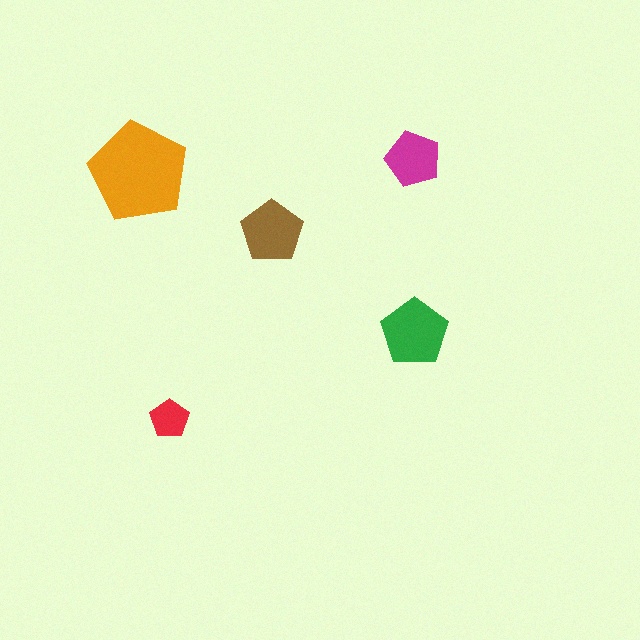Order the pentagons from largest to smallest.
the orange one, the green one, the brown one, the magenta one, the red one.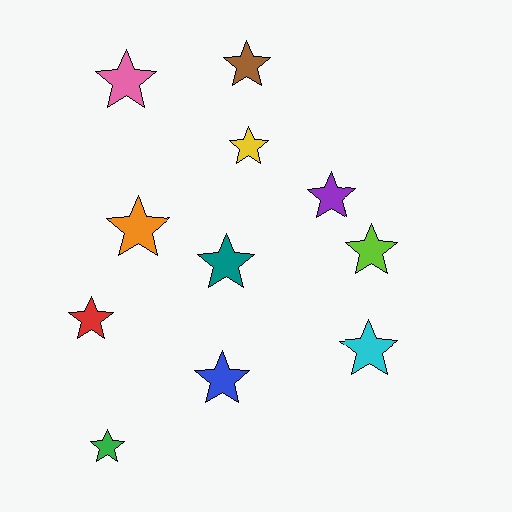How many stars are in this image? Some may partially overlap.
There are 11 stars.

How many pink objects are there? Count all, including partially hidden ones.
There is 1 pink object.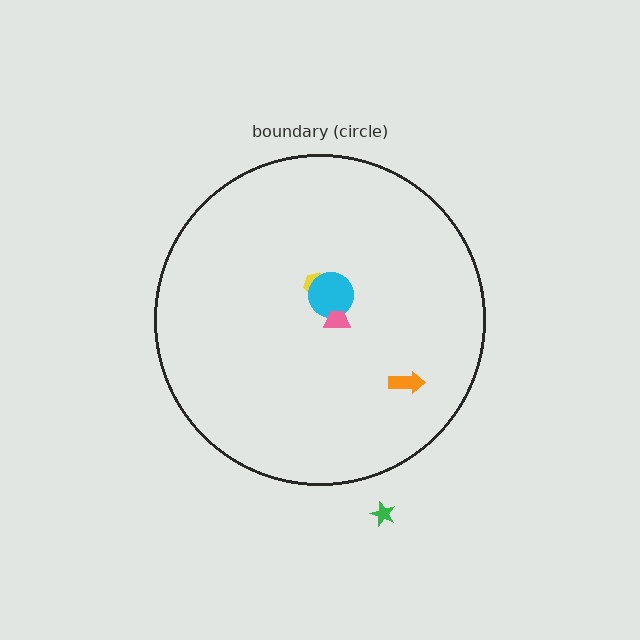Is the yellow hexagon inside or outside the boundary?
Inside.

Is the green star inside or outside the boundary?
Outside.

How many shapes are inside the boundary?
4 inside, 1 outside.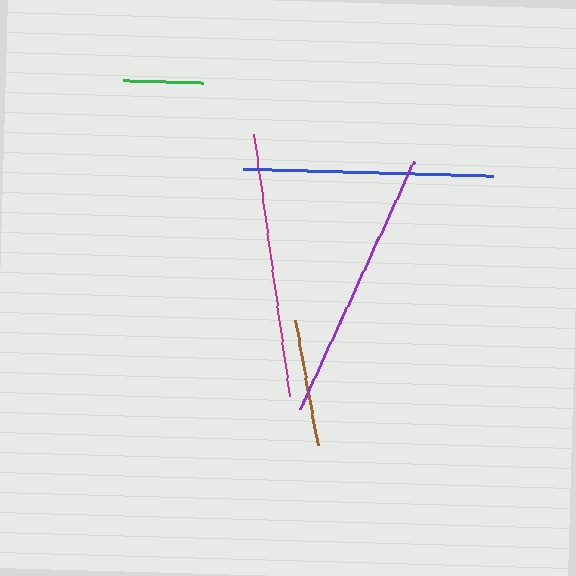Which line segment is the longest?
The purple line is the longest at approximately 273 pixels.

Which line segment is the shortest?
The green line is the shortest at approximately 80 pixels.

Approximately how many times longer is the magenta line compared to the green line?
The magenta line is approximately 3.3 times the length of the green line.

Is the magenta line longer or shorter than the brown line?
The magenta line is longer than the brown line.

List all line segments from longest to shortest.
From longest to shortest: purple, magenta, blue, brown, green.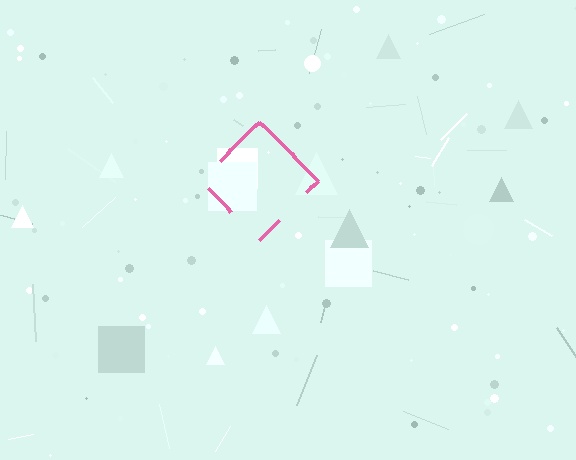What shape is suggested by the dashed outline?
The dashed outline suggests a diamond.